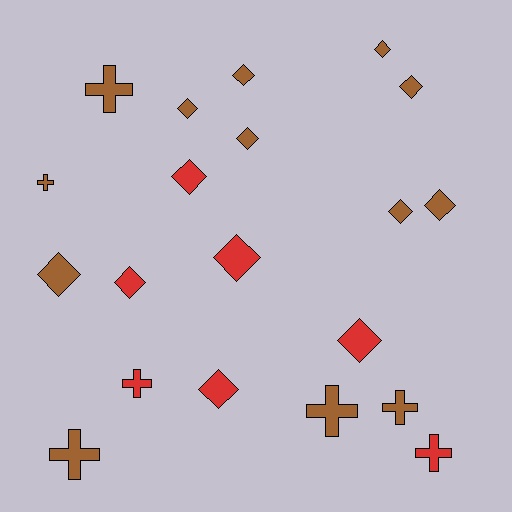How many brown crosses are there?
There are 5 brown crosses.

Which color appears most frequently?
Brown, with 13 objects.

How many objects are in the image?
There are 20 objects.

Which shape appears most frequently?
Diamond, with 13 objects.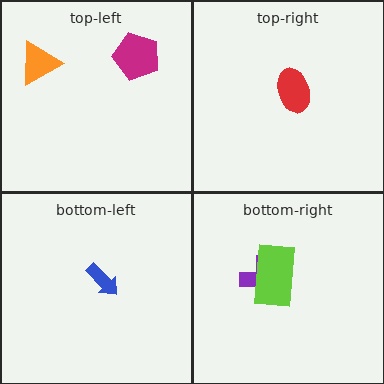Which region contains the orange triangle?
The top-left region.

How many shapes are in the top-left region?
2.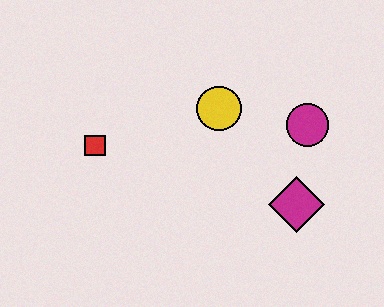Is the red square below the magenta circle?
Yes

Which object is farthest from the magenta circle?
The red square is farthest from the magenta circle.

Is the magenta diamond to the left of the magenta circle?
Yes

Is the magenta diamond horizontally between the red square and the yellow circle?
No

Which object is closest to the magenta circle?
The magenta diamond is closest to the magenta circle.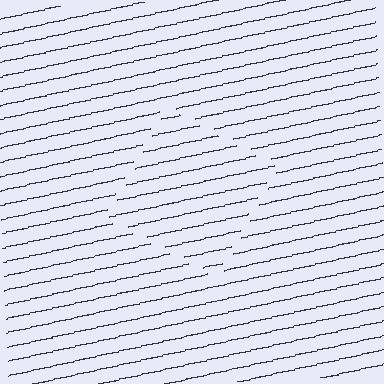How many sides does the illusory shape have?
4 sides — the line-ends trace a square.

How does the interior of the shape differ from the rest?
The interior of the shape contains the same grating, shifted by half a period — the contour is defined by the phase discontinuity where line-ends from the inner and outer gratings abut.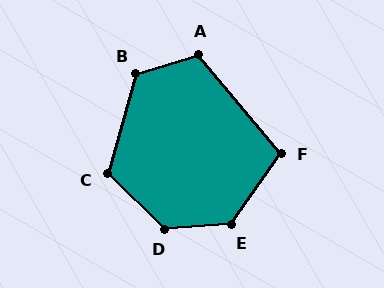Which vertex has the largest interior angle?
D, at approximately 132 degrees.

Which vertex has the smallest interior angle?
F, at approximately 105 degrees.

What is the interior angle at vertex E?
Approximately 129 degrees (obtuse).